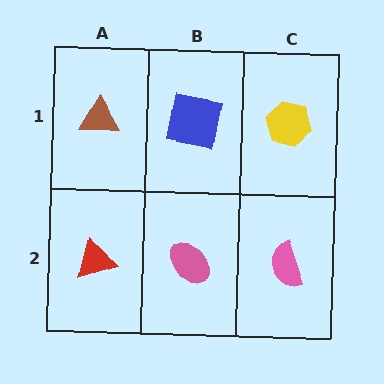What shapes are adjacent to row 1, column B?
A pink ellipse (row 2, column B), a brown triangle (row 1, column A), a yellow hexagon (row 1, column C).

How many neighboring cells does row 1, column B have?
3.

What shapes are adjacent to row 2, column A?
A brown triangle (row 1, column A), a pink ellipse (row 2, column B).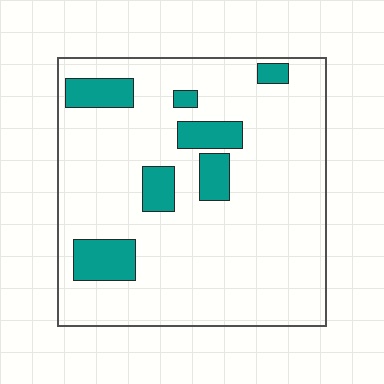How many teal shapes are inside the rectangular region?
7.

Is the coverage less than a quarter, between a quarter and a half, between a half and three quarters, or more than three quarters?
Less than a quarter.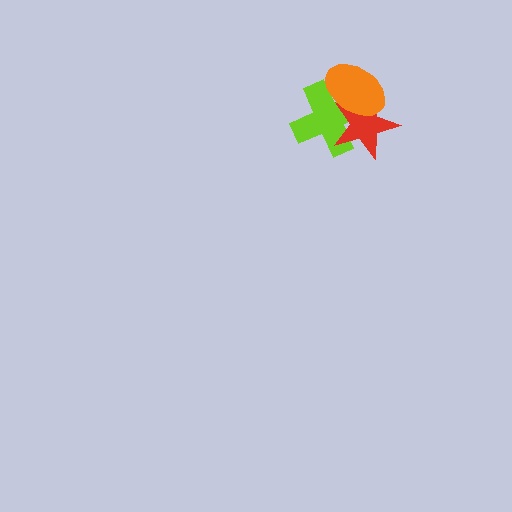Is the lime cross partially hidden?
Yes, it is partially covered by another shape.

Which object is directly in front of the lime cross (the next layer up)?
The red star is directly in front of the lime cross.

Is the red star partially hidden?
Yes, it is partially covered by another shape.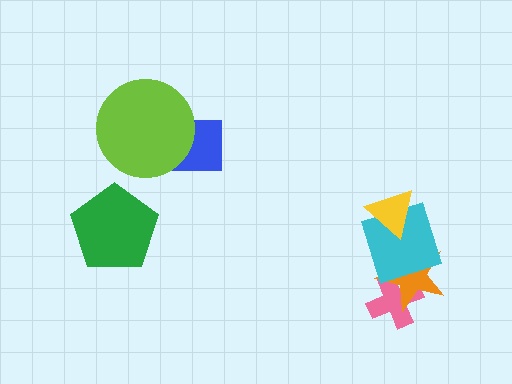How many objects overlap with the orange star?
2 objects overlap with the orange star.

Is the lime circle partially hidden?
No, no other shape covers it.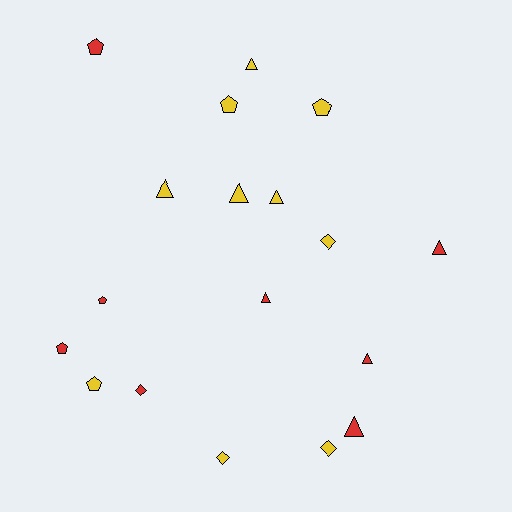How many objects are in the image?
There are 18 objects.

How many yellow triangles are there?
There are 4 yellow triangles.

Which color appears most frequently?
Yellow, with 10 objects.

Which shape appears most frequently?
Triangle, with 8 objects.